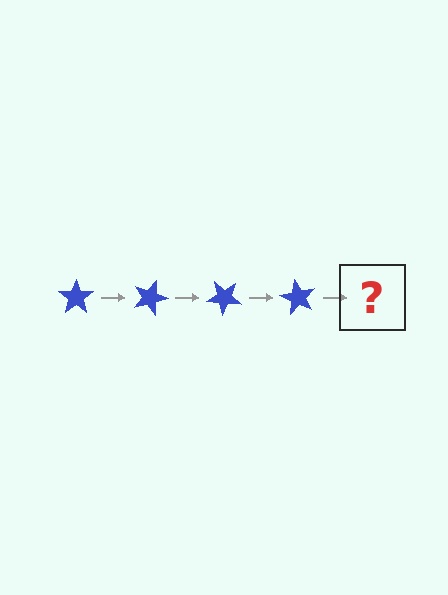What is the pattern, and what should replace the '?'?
The pattern is that the star rotates 20 degrees each step. The '?' should be a blue star rotated 80 degrees.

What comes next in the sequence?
The next element should be a blue star rotated 80 degrees.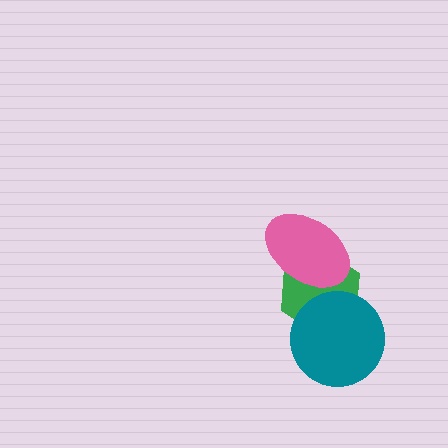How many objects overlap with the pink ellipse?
1 object overlaps with the pink ellipse.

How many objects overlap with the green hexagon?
2 objects overlap with the green hexagon.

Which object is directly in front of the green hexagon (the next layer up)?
The teal circle is directly in front of the green hexagon.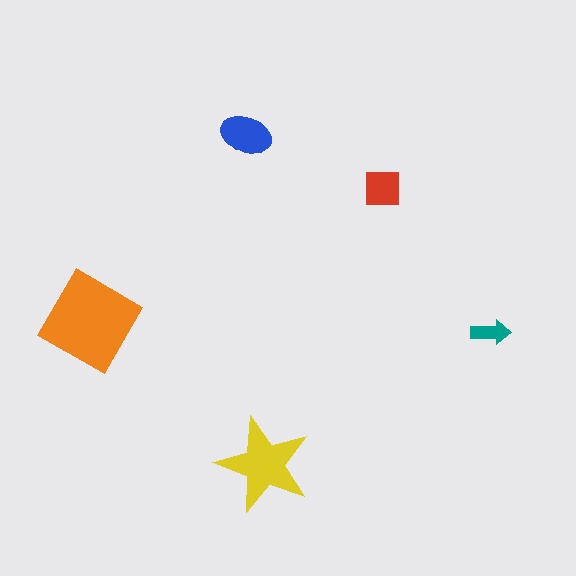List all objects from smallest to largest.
The teal arrow, the red square, the blue ellipse, the yellow star, the orange diamond.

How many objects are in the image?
There are 5 objects in the image.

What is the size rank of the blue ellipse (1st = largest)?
3rd.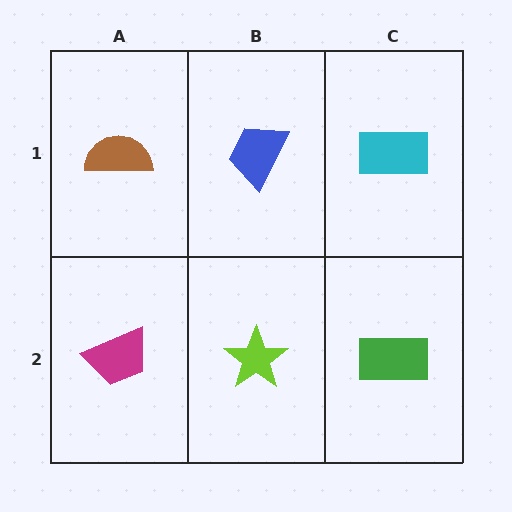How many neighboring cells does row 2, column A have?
2.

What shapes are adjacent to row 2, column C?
A cyan rectangle (row 1, column C), a lime star (row 2, column B).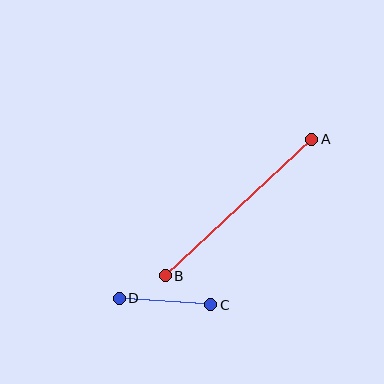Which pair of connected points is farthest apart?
Points A and B are farthest apart.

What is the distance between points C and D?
The distance is approximately 91 pixels.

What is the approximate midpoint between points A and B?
The midpoint is at approximately (239, 207) pixels.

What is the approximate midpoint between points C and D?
The midpoint is at approximately (165, 301) pixels.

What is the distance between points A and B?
The distance is approximately 200 pixels.